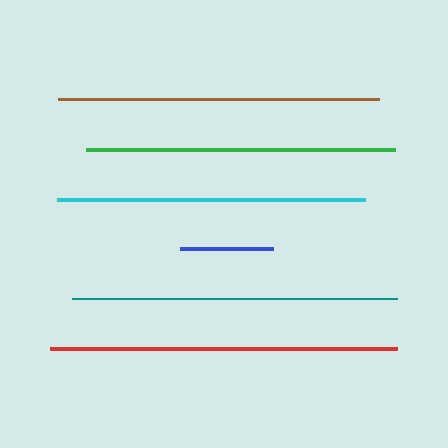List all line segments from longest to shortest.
From longest to shortest: red, teal, brown, green, cyan, blue.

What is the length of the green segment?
The green segment is approximately 310 pixels long.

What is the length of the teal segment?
The teal segment is approximately 325 pixels long.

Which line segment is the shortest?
The blue line is the shortest at approximately 93 pixels.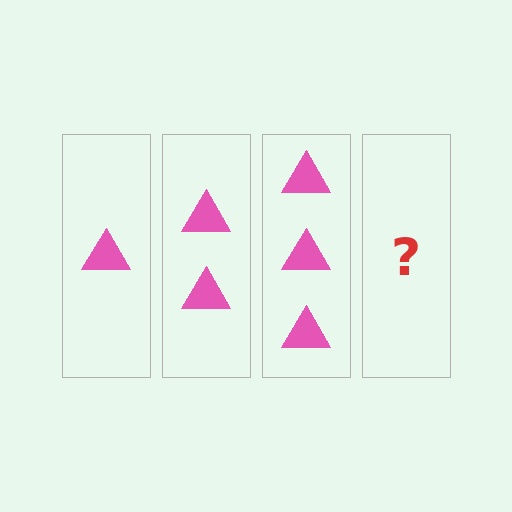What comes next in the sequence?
The next element should be 4 triangles.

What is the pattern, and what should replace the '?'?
The pattern is that each step adds one more triangle. The '?' should be 4 triangles.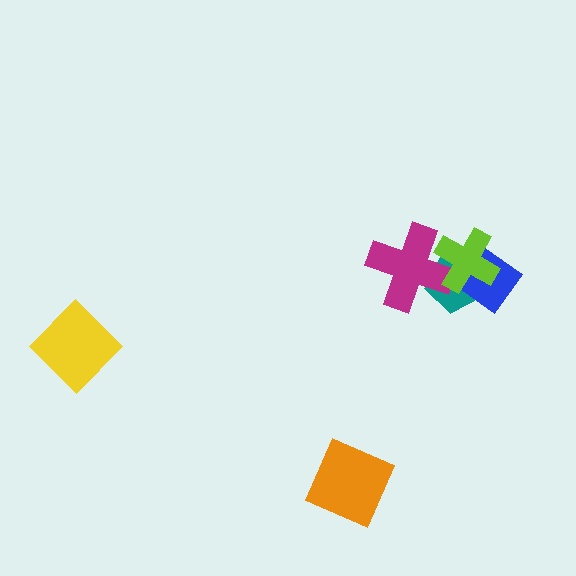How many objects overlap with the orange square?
0 objects overlap with the orange square.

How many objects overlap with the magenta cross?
2 objects overlap with the magenta cross.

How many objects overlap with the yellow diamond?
0 objects overlap with the yellow diamond.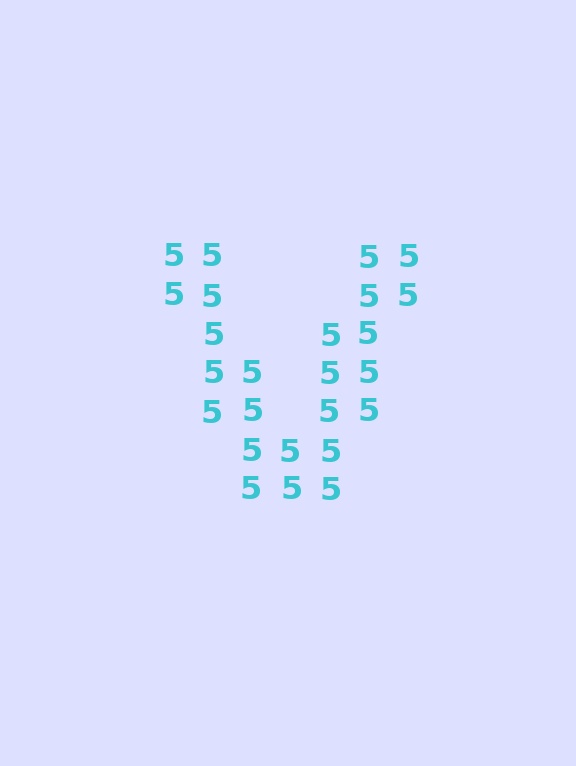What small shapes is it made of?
It is made of small digit 5's.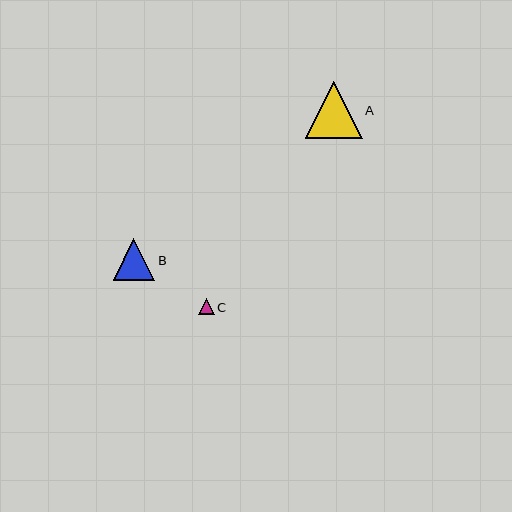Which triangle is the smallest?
Triangle C is the smallest with a size of approximately 16 pixels.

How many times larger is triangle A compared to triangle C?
Triangle A is approximately 3.6 times the size of triangle C.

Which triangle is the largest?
Triangle A is the largest with a size of approximately 57 pixels.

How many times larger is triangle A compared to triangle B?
Triangle A is approximately 1.4 times the size of triangle B.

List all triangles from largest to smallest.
From largest to smallest: A, B, C.